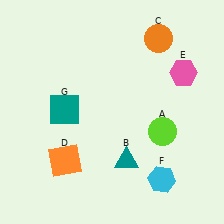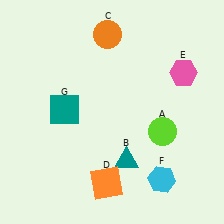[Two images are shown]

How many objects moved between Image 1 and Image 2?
2 objects moved between the two images.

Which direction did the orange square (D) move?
The orange square (D) moved right.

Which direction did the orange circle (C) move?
The orange circle (C) moved left.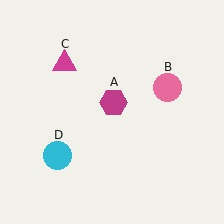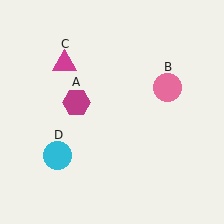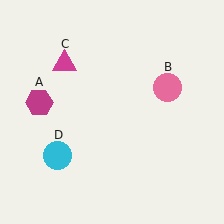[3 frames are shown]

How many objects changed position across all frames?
1 object changed position: magenta hexagon (object A).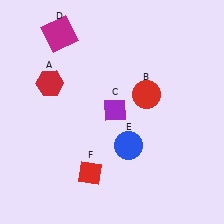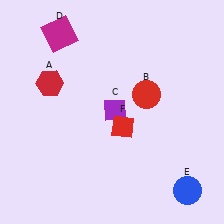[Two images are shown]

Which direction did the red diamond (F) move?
The red diamond (F) moved up.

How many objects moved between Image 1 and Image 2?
2 objects moved between the two images.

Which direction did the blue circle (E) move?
The blue circle (E) moved right.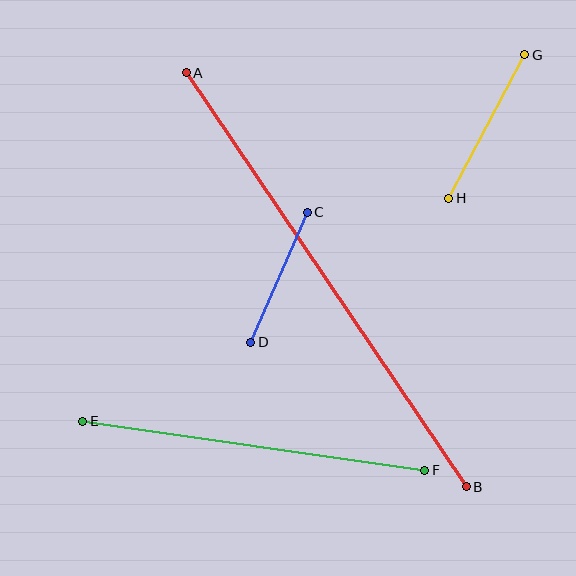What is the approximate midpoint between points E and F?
The midpoint is at approximately (254, 446) pixels.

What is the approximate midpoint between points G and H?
The midpoint is at approximately (487, 127) pixels.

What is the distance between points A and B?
The distance is approximately 500 pixels.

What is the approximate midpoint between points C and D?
The midpoint is at approximately (279, 277) pixels.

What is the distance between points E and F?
The distance is approximately 345 pixels.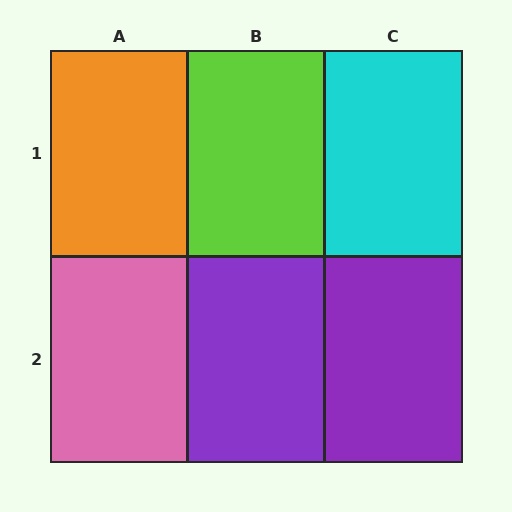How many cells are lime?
1 cell is lime.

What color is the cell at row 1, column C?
Cyan.